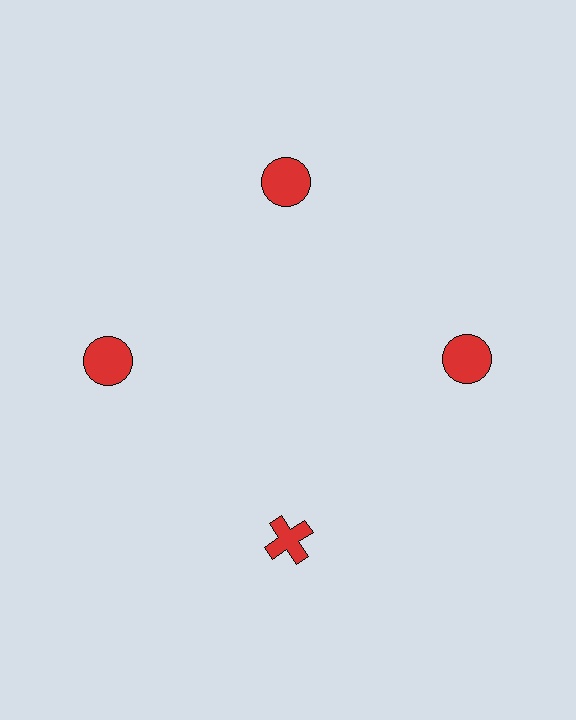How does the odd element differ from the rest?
It has a different shape: cross instead of circle.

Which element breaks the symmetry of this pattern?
The red cross at roughly the 6 o'clock position breaks the symmetry. All other shapes are red circles.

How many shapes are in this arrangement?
There are 4 shapes arranged in a ring pattern.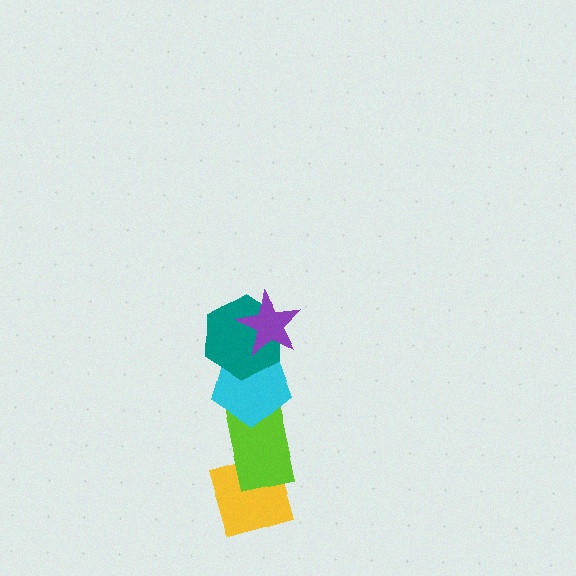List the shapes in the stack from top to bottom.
From top to bottom: the purple star, the teal hexagon, the cyan pentagon, the lime rectangle, the yellow diamond.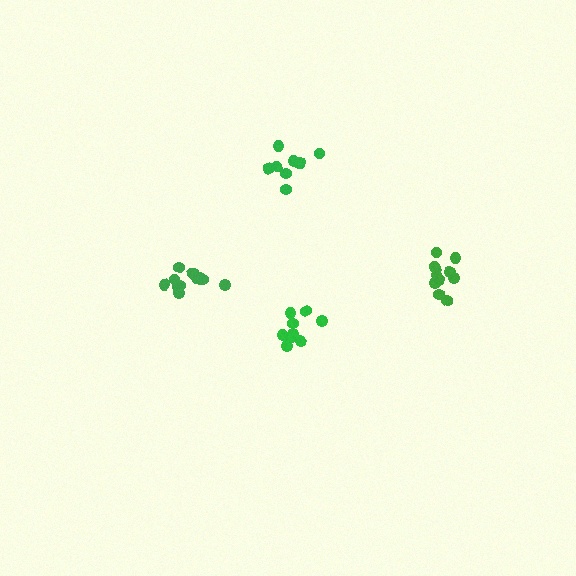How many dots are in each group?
Group 1: 9 dots, Group 2: 11 dots, Group 3: 9 dots, Group 4: 12 dots (41 total).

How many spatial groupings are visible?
There are 4 spatial groupings.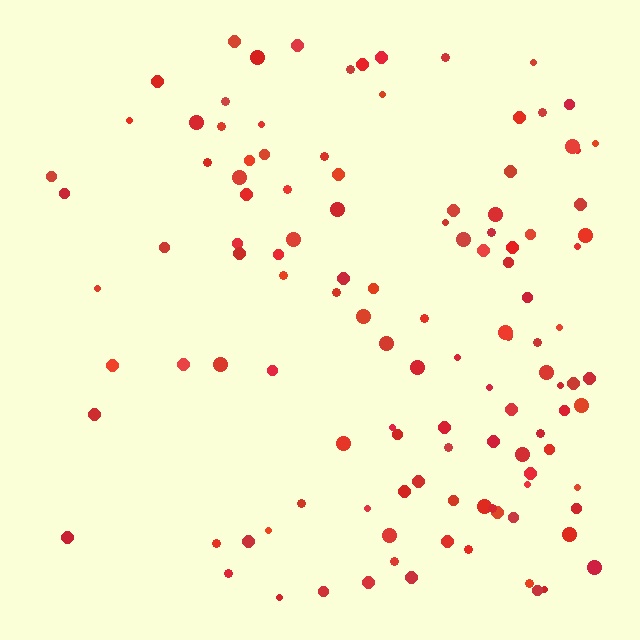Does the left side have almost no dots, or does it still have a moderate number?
Still a moderate number, just noticeably fewer than the right.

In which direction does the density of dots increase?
From left to right, with the right side densest.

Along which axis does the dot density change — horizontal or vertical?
Horizontal.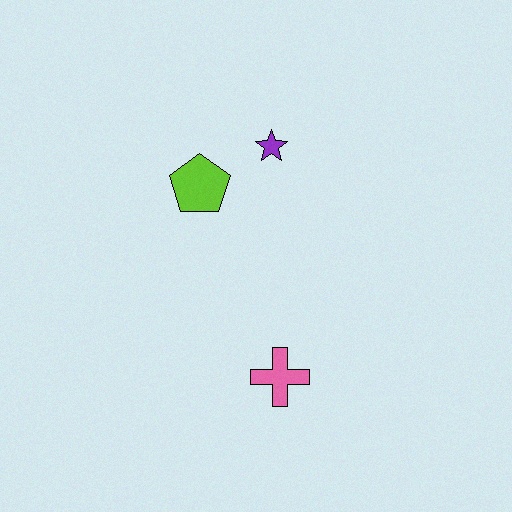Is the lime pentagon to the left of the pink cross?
Yes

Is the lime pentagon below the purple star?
Yes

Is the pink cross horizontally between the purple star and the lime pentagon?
No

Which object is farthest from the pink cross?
The purple star is farthest from the pink cross.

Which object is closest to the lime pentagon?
The purple star is closest to the lime pentagon.